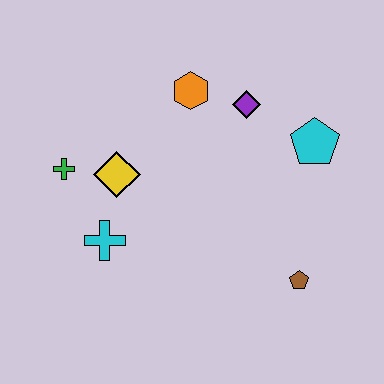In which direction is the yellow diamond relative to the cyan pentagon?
The yellow diamond is to the left of the cyan pentagon.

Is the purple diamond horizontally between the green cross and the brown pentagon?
Yes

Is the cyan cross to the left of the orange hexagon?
Yes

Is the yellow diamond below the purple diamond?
Yes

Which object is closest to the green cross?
The yellow diamond is closest to the green cross.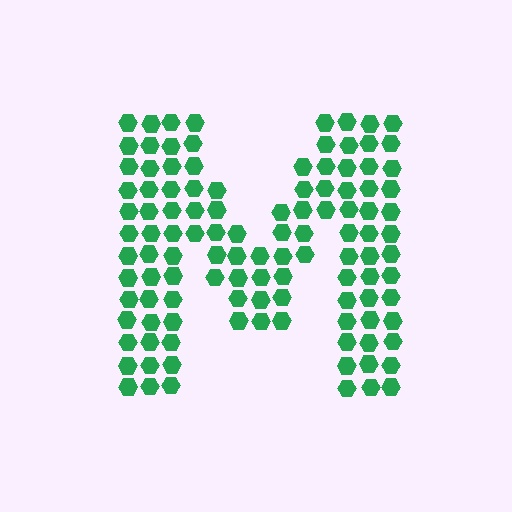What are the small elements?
The small elements are hexagons.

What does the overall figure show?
The overall figure shows the letter M.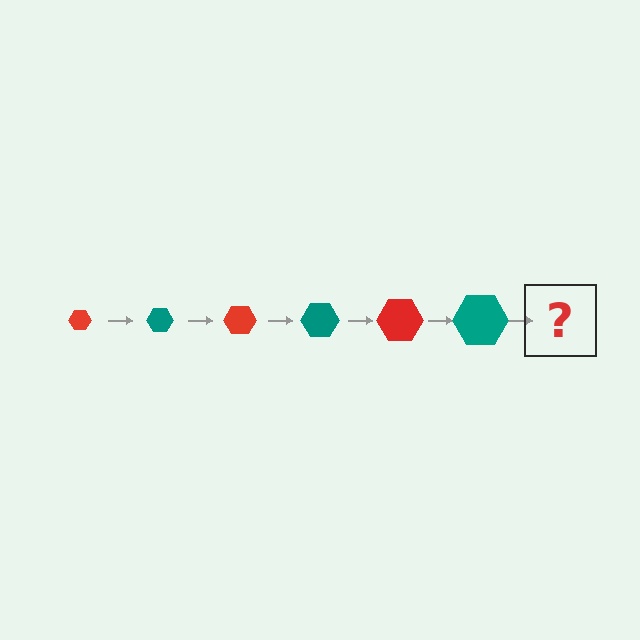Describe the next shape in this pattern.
It should be a red hexagon, larger than the previous one.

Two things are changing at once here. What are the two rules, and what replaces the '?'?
The two rules are that the hexagon grows larger each step and the color cycles through red and teal. The '?' should be a red hexagon, larger than the previous one.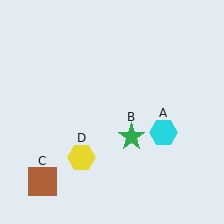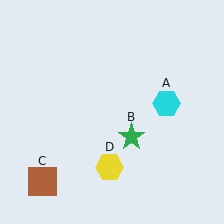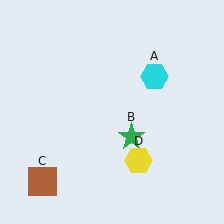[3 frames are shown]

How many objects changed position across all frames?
2 objects changed position: cyan hexagon (object A), yellow hexagon (object D).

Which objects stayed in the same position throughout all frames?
Green star (object B) and brown square (object C) remained stationary.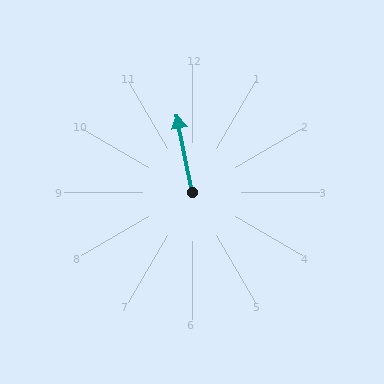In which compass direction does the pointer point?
North.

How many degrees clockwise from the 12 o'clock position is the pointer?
Approximately 349 degrees.